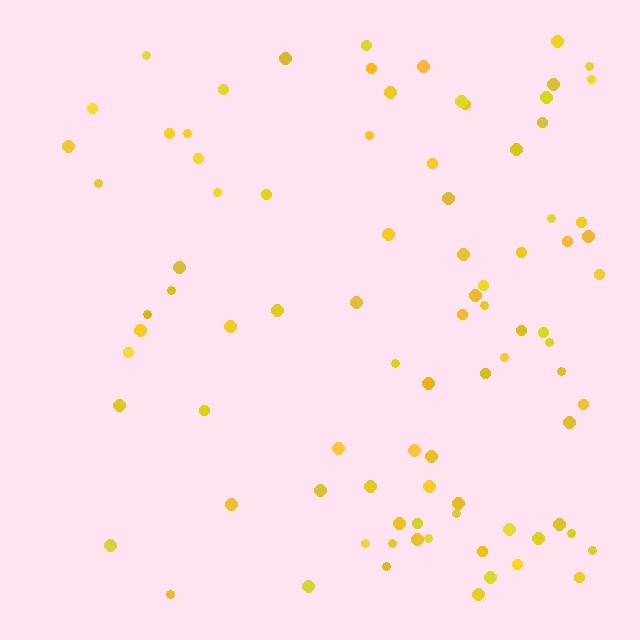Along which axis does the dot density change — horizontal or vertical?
Horizontal.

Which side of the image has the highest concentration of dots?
The right.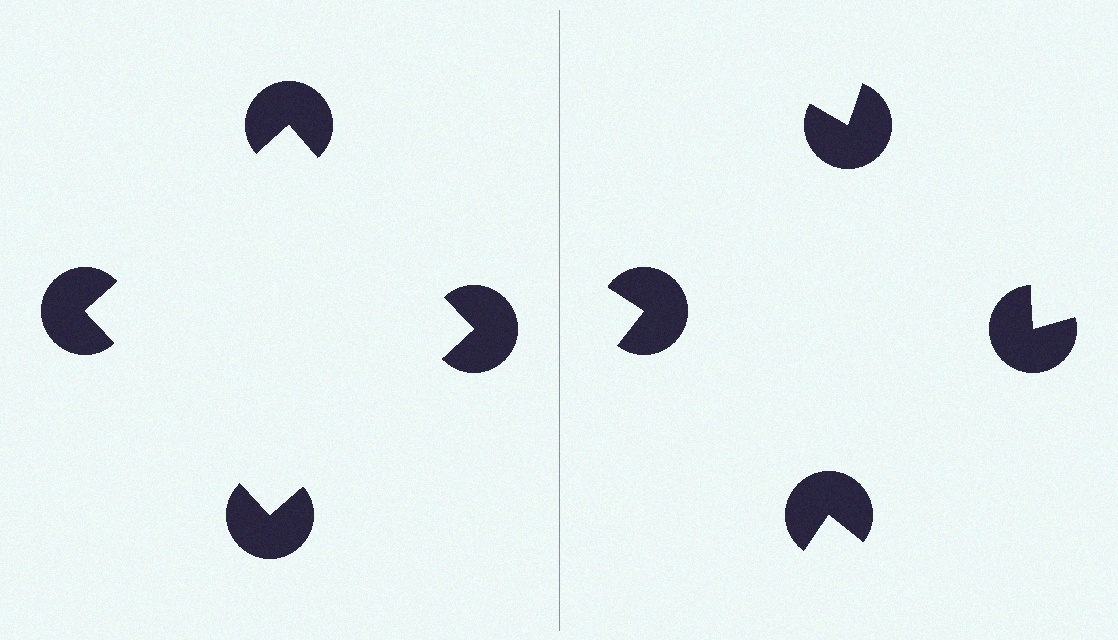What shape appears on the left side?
An illusory square.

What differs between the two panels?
The pac-man discs are positioned identically on both sides; only the wedge orientations differ. On the left they align to a square; on the right they are misaligned.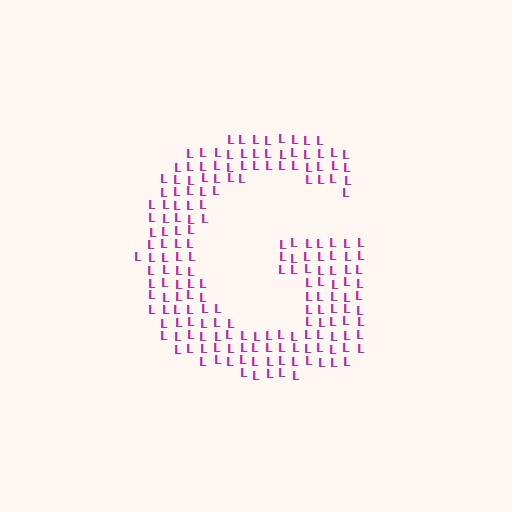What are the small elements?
The small elements are letter L's.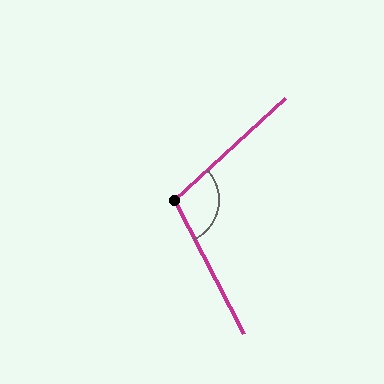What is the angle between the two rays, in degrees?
Approximately 105 degrees.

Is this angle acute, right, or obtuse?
It is obtuse.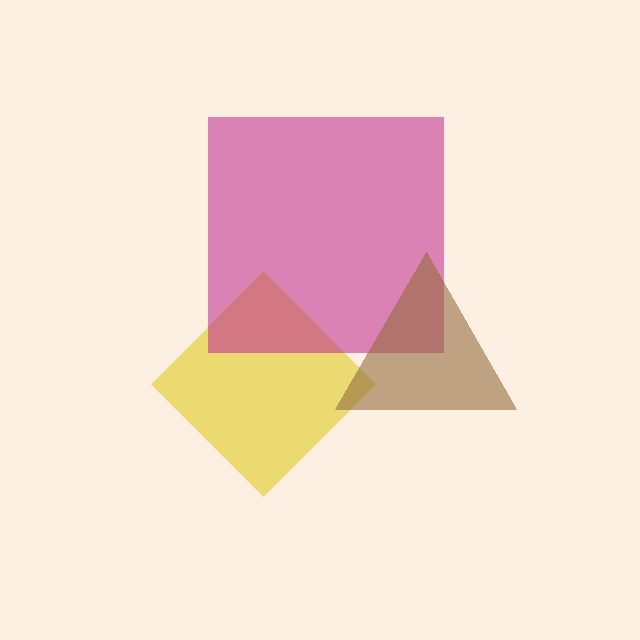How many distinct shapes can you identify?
There are 3 distinct shapes: a yellow diamond, a magenta square, a brown triangle.